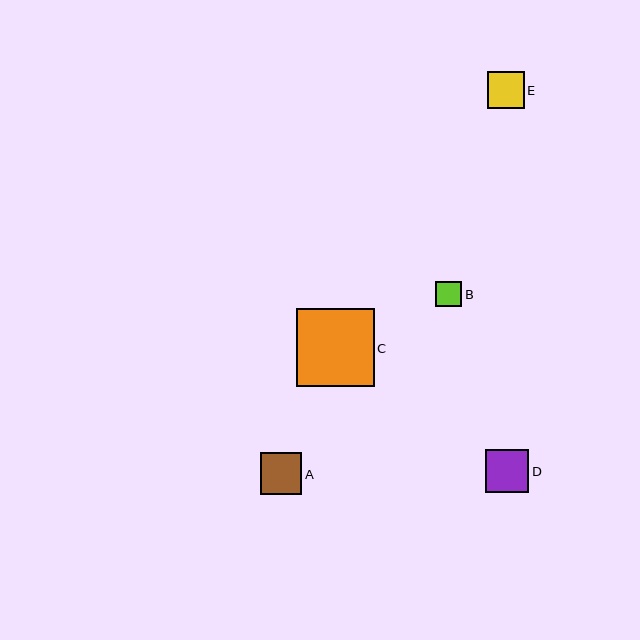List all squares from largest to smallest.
From largest to smallest: C, D, A, E, B.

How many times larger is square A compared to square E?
Square A is approximately 1.1 times the size of square E.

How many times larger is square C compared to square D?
Square C is approximately 1.8 times the size of square D.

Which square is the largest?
Square C is the largest with a size of approximately 78 pixels.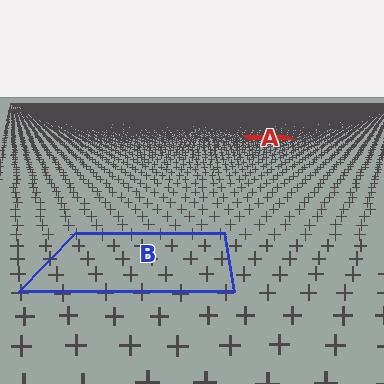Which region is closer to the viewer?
Region B is closer. The texture elements there are larger and more spread out.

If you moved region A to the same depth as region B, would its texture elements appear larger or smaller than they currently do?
They would appear larger. At a closer depth, the same texture elements are projected at a bigger on-screen size.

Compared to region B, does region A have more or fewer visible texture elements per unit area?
Region A has more texture elements per unit area — they are packed more densely because it is farther away.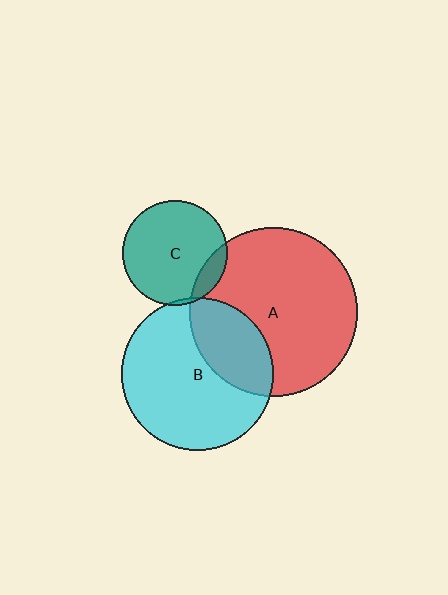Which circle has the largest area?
Circle A (red).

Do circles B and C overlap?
Yes.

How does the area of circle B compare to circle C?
Approximately 2.1 times.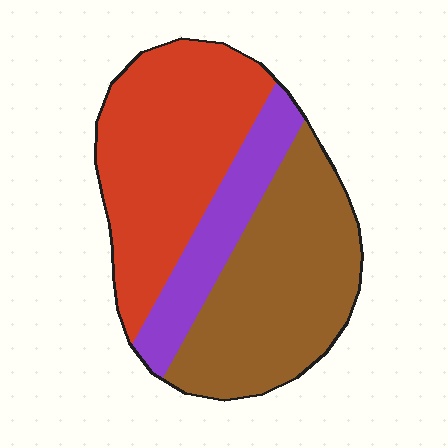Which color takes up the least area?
Purple, at roughly 20%.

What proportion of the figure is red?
Red covers around 40% of the figure.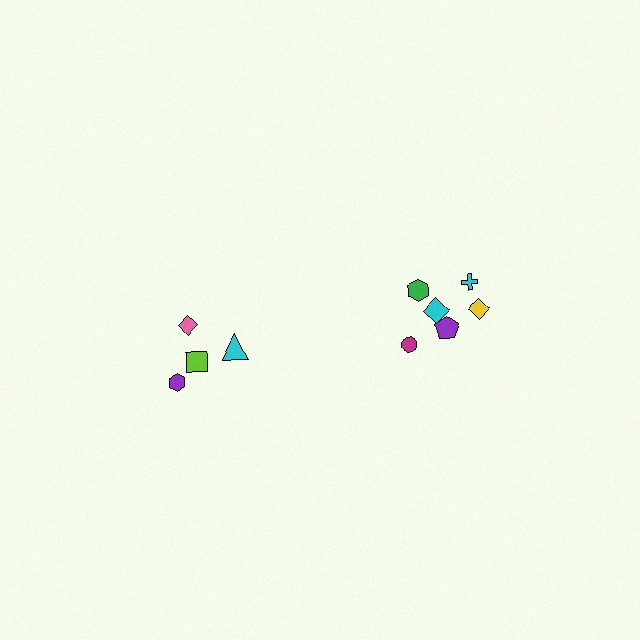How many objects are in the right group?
There are 6 objects.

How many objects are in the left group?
There are 4 objects.